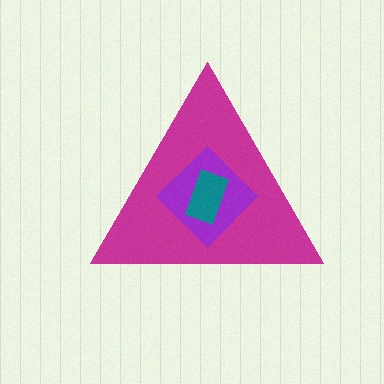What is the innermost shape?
The teal rectangle.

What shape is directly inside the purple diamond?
The teal rectangle.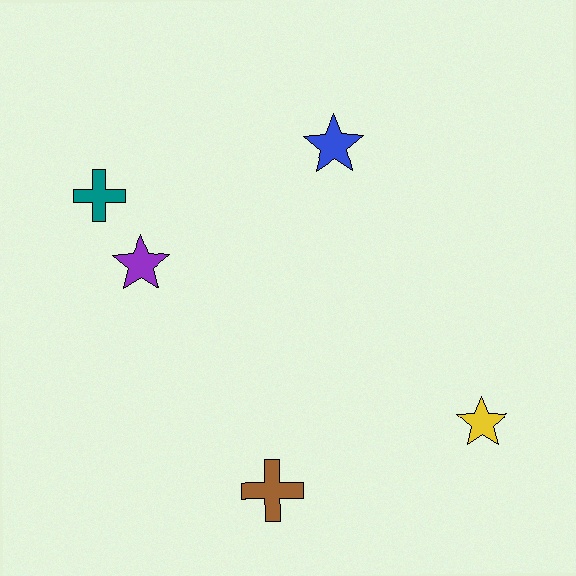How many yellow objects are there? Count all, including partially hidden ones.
There is 1 yellow object.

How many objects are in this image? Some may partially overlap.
There are 5 objects.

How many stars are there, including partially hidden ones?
There are 3 stars.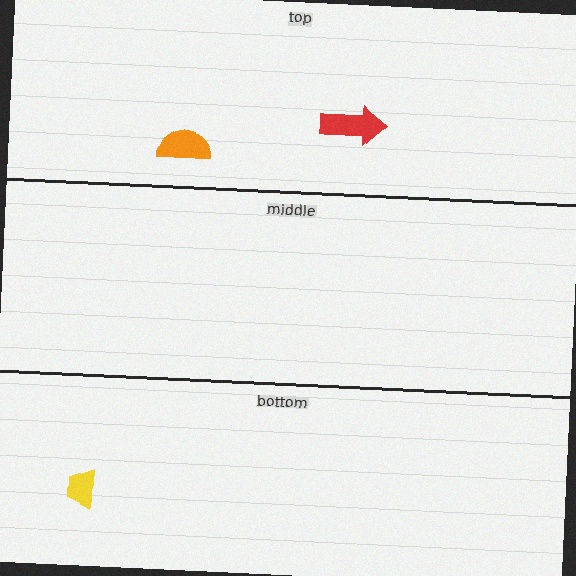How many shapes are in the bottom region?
1.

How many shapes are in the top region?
2.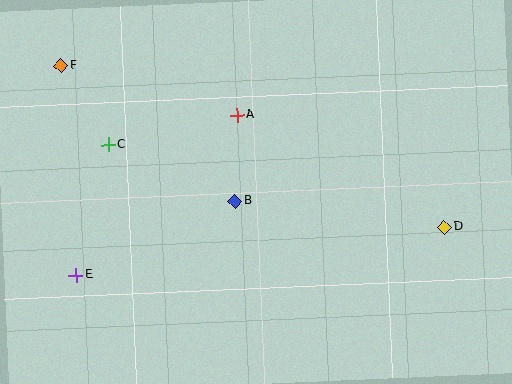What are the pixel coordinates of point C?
Point C is at (108, 144).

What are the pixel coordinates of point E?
Point E is at (76, 275).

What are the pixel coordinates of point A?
Point A is at (237, 115).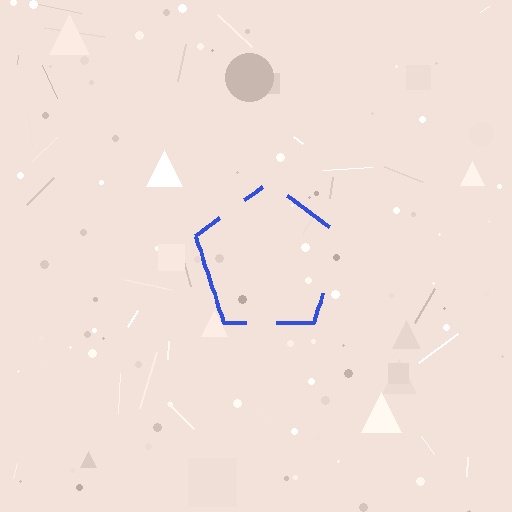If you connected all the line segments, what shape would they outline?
They would outline a pentagon.